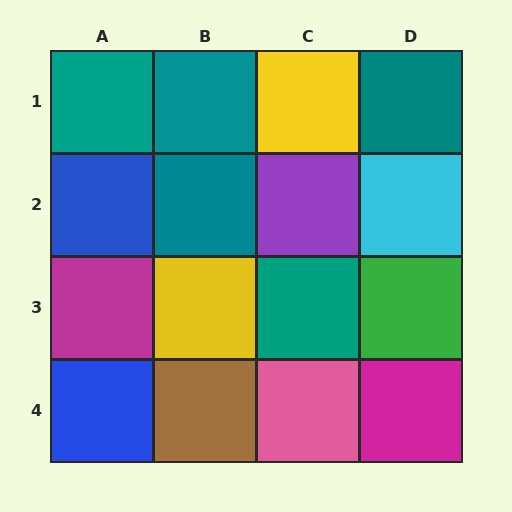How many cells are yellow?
2 cells are yellow.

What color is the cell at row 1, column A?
Teal.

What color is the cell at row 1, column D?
Teal.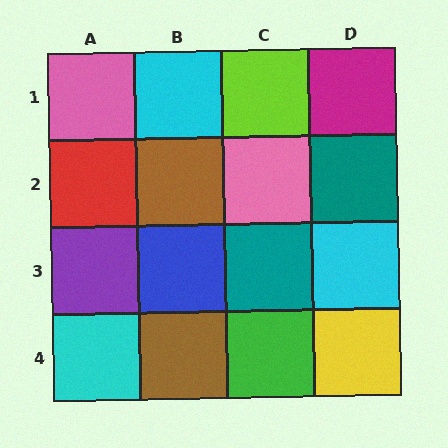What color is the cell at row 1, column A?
Pink.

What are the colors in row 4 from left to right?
Cyan, brown, green, yellow.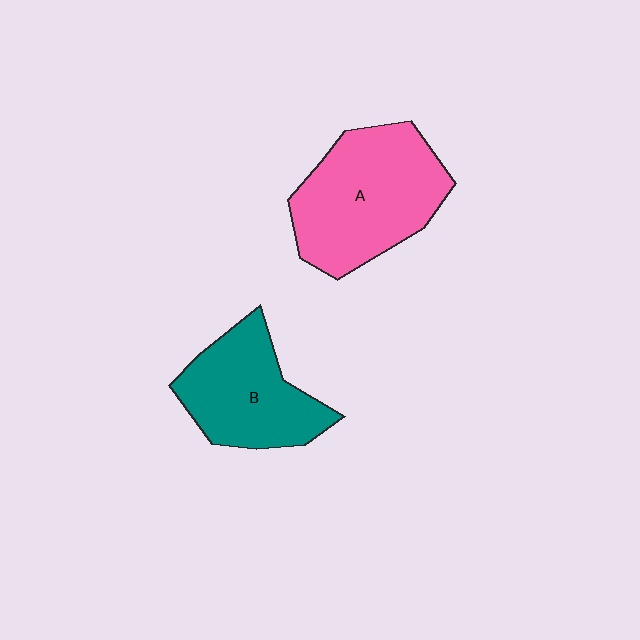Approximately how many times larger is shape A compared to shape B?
Approximately 1.3 times.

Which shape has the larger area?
Shape A (pink).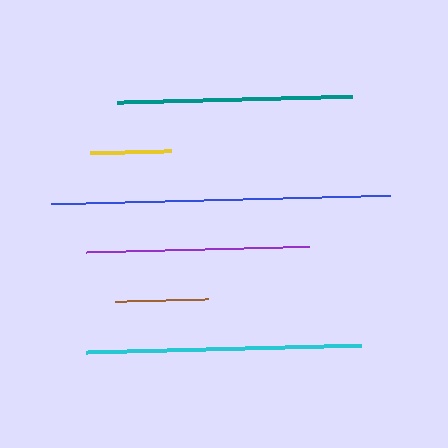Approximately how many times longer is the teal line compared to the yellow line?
The teal line is approximately 2.9 times the length of the yellow line.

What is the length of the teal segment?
The teal segment is approximately 235 pixels long.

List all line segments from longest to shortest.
From longest to shortest: blue, cyan, teal, purple, brown, yellow.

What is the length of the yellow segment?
The yellow segment is approximately 81 pixels long.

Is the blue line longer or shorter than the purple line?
The blue line is longer than the purple line.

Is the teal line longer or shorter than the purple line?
The teal line is longer than the purple line.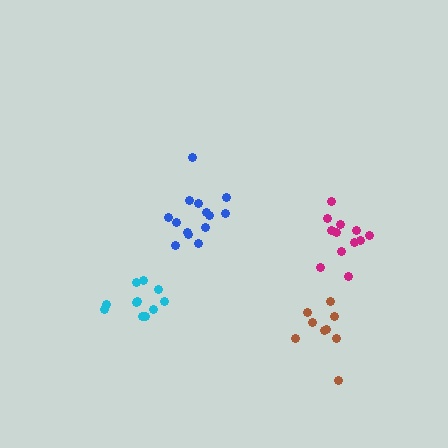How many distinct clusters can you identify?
There are 4 distinct clusters.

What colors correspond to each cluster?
The clusters are colored: cyan, blue, magenta, brown.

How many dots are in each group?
Group 1: 11 dots, Group 2: 14 dots, Group 3: 12 dots, Group 4: 9 dots (46 total).